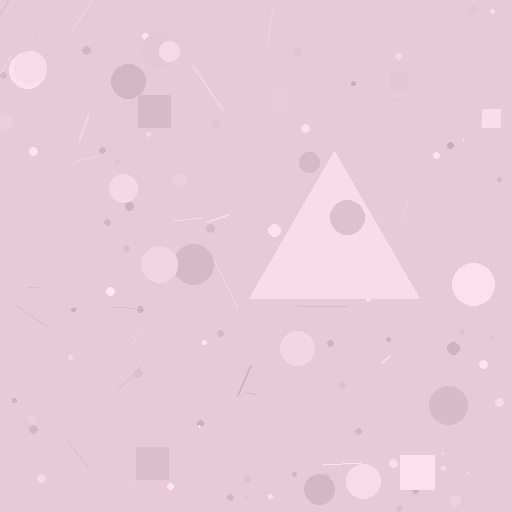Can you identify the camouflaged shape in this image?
The camouflaged shape is a triangle.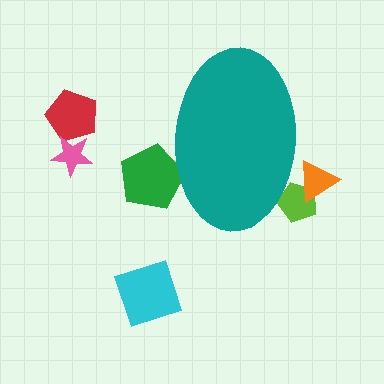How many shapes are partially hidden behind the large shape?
3 shapes are partially hidden.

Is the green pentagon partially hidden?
Yes, the green pentagon is partially hidden behind the teal ellipse.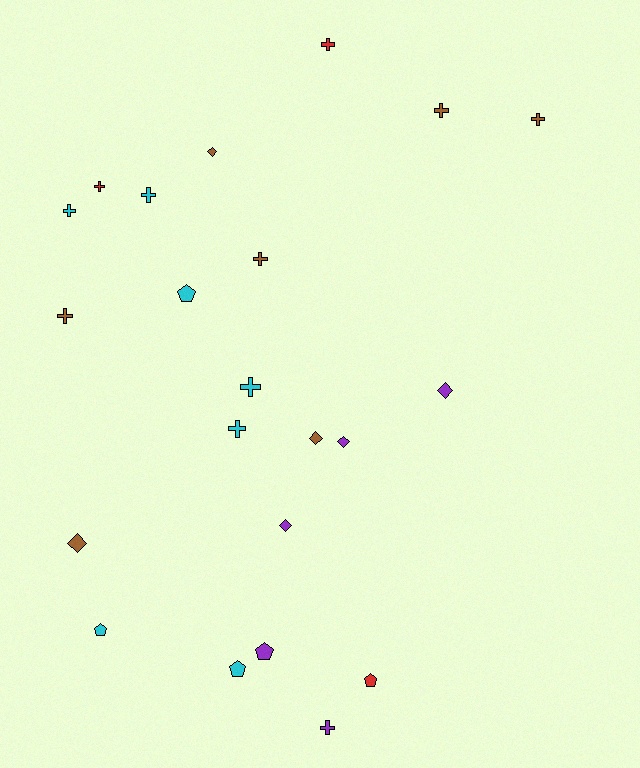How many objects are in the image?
There are 22 objects.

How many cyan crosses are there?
There are 4 cyan crosses.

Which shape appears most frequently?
Cross, with 11 objects.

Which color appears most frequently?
Cyan, with 7 objects.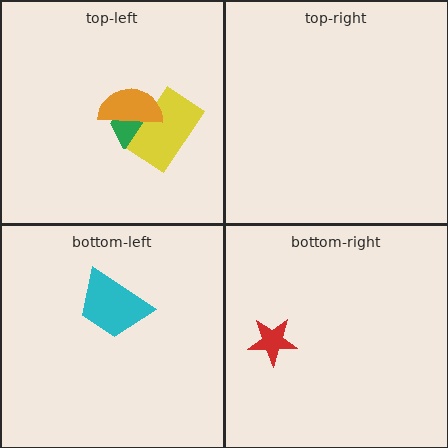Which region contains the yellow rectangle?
The top-left region.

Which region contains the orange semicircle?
The top-left region.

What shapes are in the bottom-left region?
The cyan trapezoid.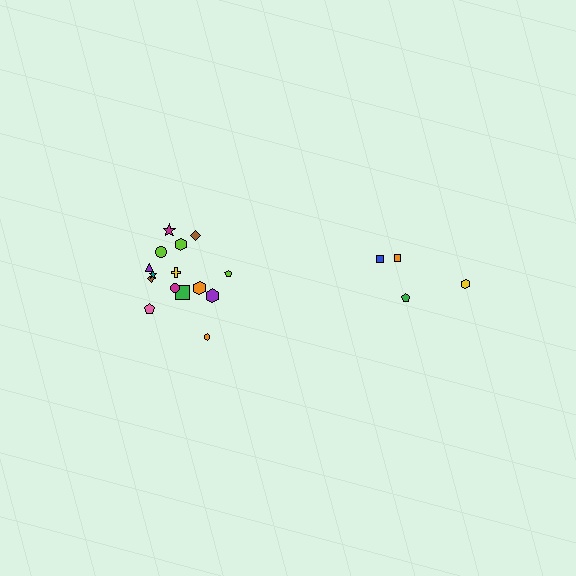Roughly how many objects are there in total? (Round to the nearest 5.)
Roughly 20 objects in total.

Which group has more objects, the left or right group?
The left group.